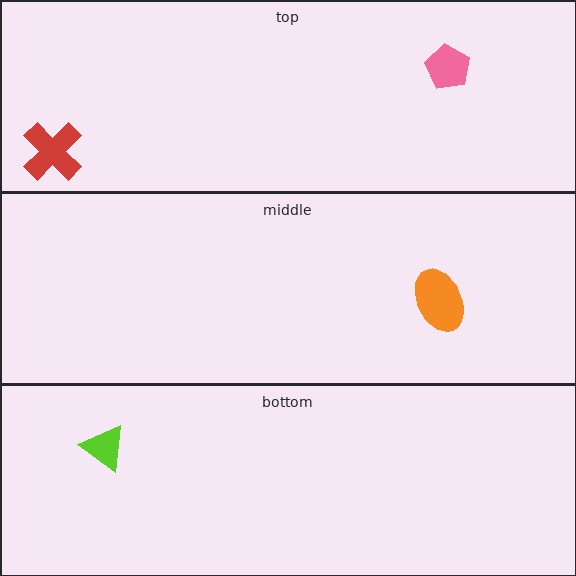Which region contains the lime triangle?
The bottom region.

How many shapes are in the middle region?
1.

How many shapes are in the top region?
2.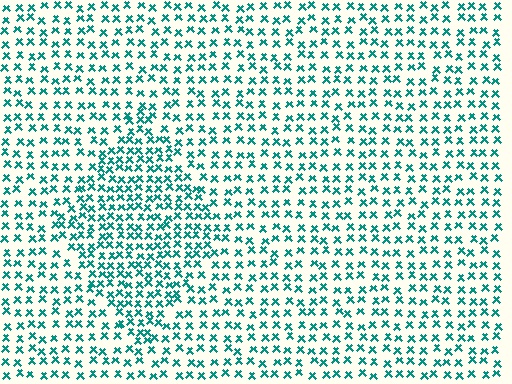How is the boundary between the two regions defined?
The boundary is defined by a change in element density (approximately 1.6x ratio). All elements are the same color, size, and shape.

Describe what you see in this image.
The image contains small teal elements arranged at two different densities. A diamond-shaped region is visible where the elements are more densely packed than the surrounding area.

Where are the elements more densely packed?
The elements are more densely packed inside the diamond boundary.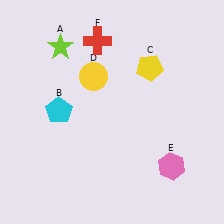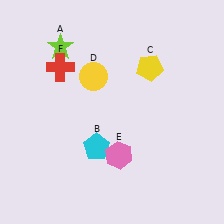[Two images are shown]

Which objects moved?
The objects that moved are: the cyan pentagon (B), the pink hexagon (E), the red cross (F).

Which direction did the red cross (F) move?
The red cross (F) moved left.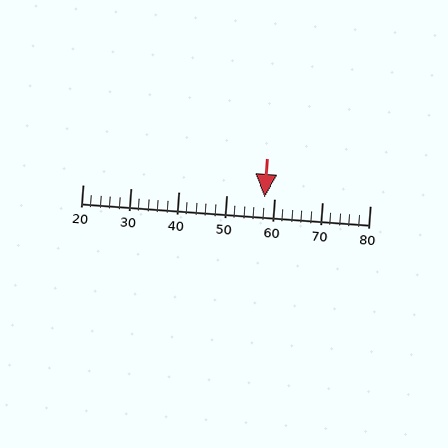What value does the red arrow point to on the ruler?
The red arrow points to approximately 58.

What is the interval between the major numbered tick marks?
The major tick marks are spaced 10 units apart.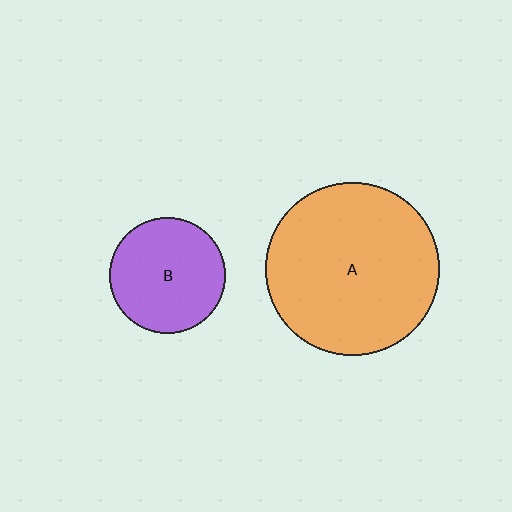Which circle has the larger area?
Circle A (orange).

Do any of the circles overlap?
No, none of the circles overlap.